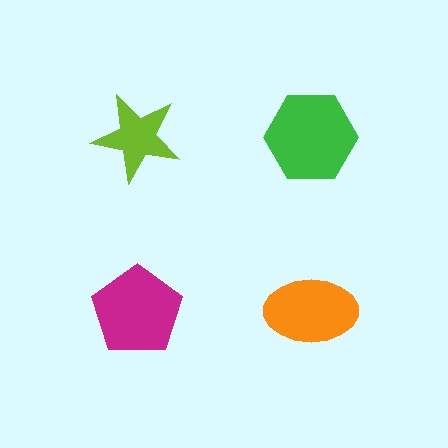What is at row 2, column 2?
An orange ellipse.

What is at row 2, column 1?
A magenta pentagon.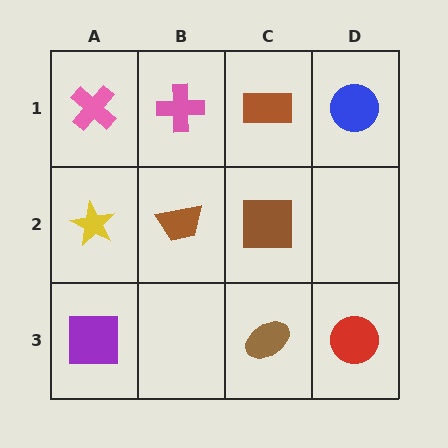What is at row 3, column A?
A purple square.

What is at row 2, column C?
A brown square.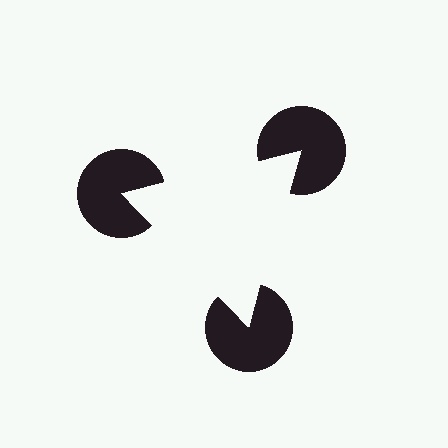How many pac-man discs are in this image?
There are 3 — one at each vertex of the illusory triangle.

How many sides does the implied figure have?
3 sides.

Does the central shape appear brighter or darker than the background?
It typically appears slightly brighter than the background, even though no actual brightness change is drawn.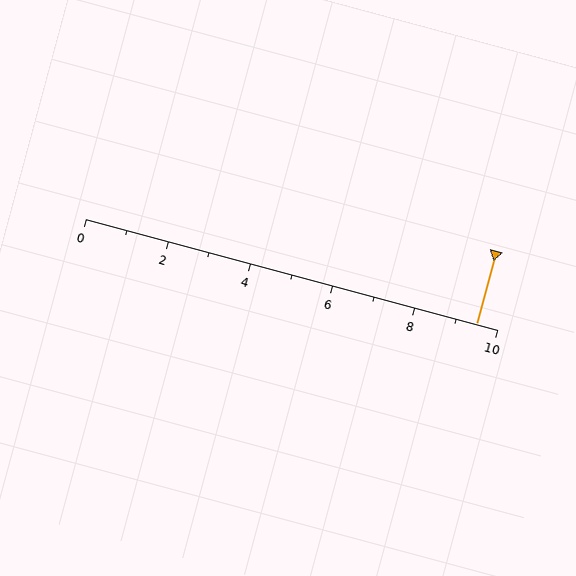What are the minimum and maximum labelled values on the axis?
The axis runs from 0 to 10.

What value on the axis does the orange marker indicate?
The marker indicates approximately 9.5.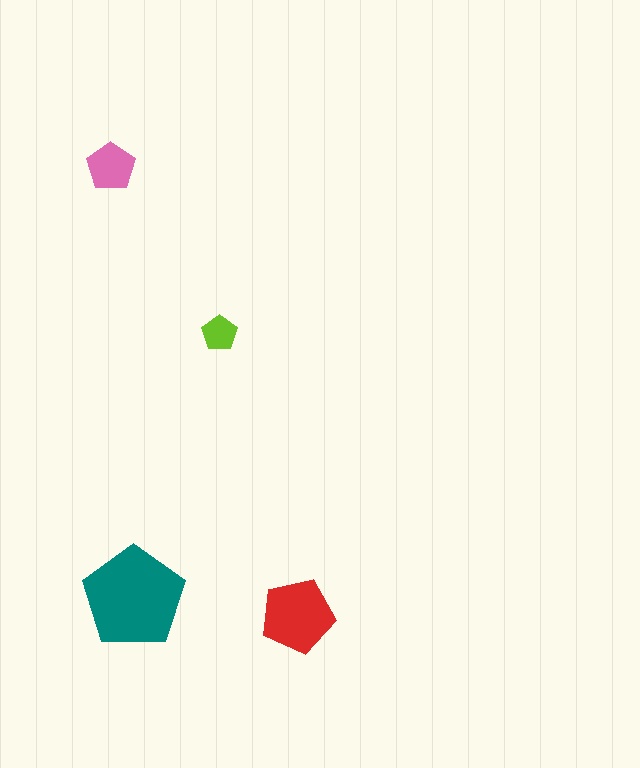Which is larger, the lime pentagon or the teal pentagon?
The teal one.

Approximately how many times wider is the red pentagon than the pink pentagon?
About 1.5 times wider.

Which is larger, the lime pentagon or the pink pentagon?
The pink one.